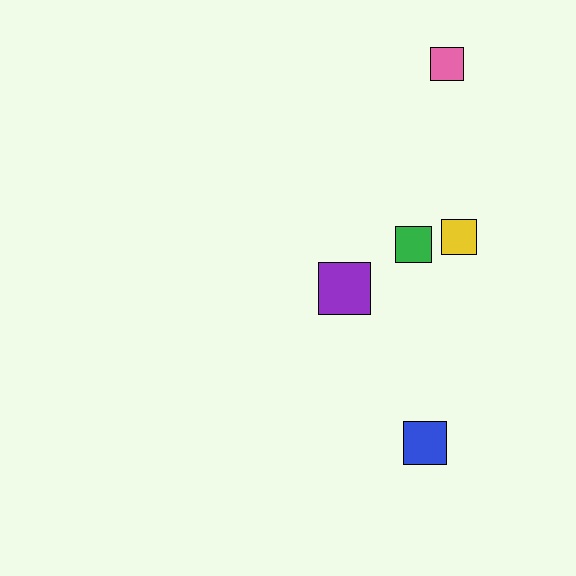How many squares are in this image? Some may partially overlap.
There are 5 squares.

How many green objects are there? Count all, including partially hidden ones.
There is 1 green object.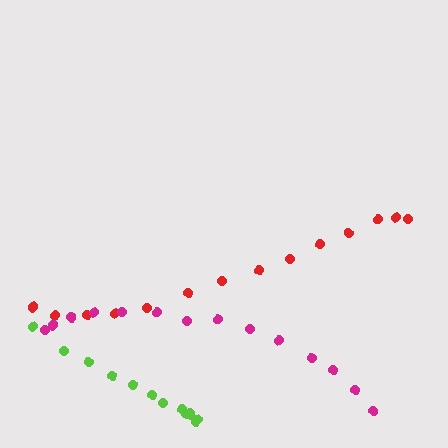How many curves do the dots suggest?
There are 3 distinct paths.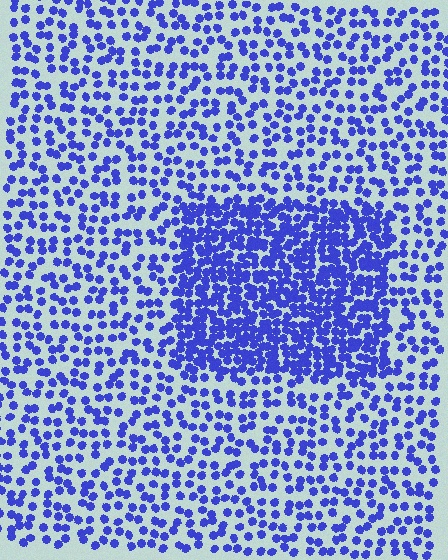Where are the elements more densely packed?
The elements are more densely packed inside the rectangle boundary.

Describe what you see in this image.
The image contains small blue elements arranged at two different densities. A rectangle-shaped region is visible where the elements are more densely packed than the surrounding area.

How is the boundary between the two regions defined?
The boundary is defined by a change in element density (approximately 2.2x ratio). All elements are the same color, size, and shape.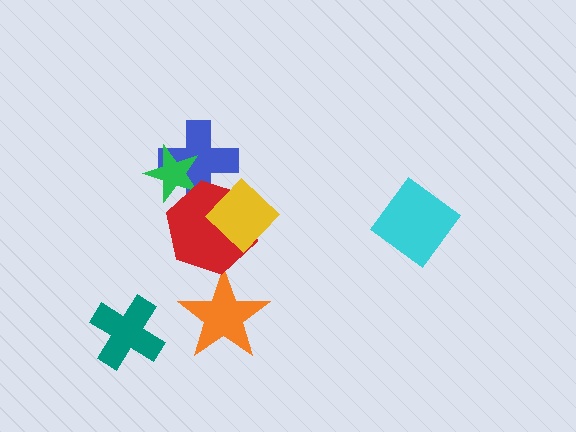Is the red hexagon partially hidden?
Yes, it is partially covered by another shape.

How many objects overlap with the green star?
2 objects overlap with the green star.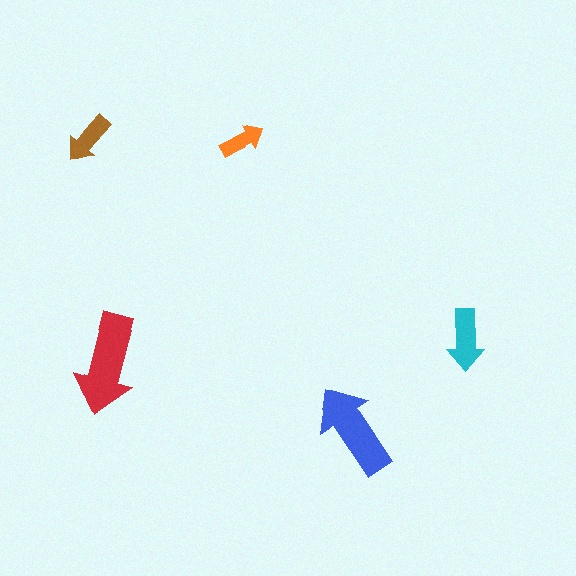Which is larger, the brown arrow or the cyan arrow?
The cyan one.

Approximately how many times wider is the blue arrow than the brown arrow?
About 2 times wider.